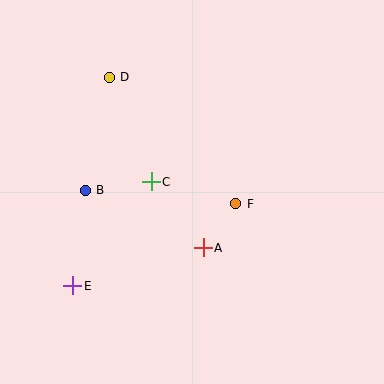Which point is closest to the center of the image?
Point C at (151, 182) is closest to the center.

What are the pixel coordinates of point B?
Point B is at (85, 190).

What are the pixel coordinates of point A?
Point A is at (203, 248).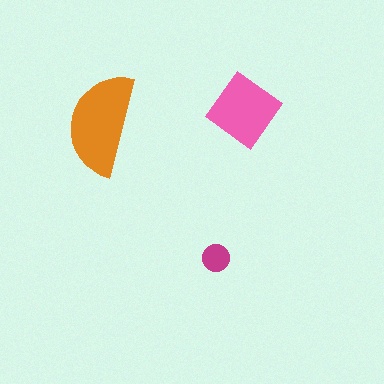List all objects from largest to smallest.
The orange semicircle, the pink diamond, the magenta circle.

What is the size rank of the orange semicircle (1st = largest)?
1st.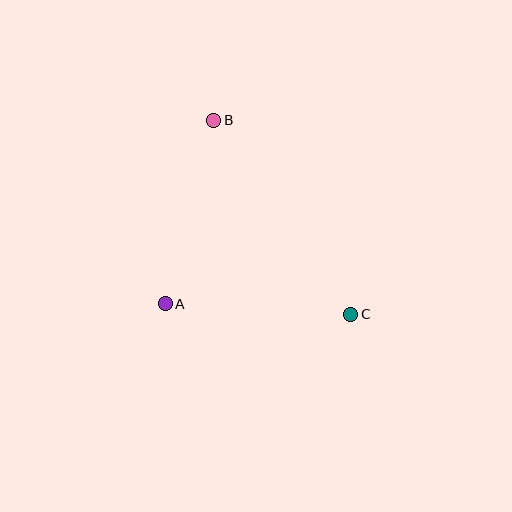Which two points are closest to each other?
Points A and C are closest to each other.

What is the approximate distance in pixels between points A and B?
The distance between A and B is approximately 190 pixels.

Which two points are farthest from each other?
Points B and C are farthest from each other.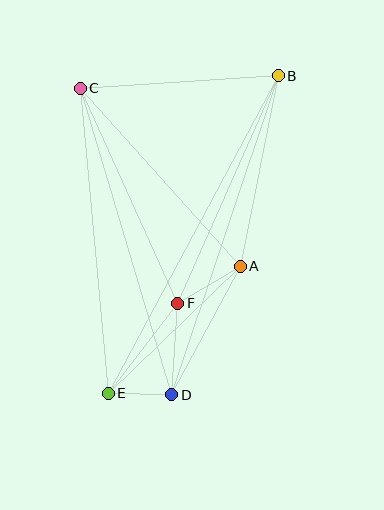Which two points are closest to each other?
Points D and E are closest to each other.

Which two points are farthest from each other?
Points B and E are farthest from each other.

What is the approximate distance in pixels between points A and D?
The distance between A and D is approximately 145 pixels.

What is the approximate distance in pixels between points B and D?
The distance between B and D is approximately 336 pixels.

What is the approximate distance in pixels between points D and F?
The distance between D and F is approximately 91 pixels.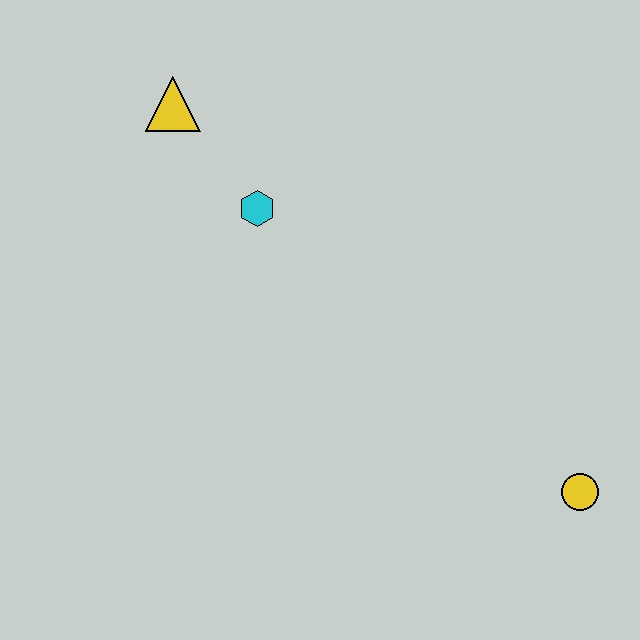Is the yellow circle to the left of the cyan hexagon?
No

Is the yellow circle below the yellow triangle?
Yes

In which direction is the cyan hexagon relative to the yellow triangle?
The cyan hexagon is below the yellow triangle.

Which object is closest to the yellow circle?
The cyan hexagon is closest to the yellow circle.